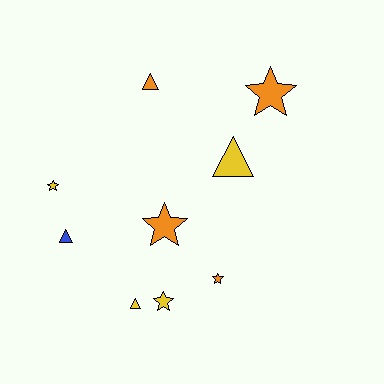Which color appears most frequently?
Yellow, with 4 objects.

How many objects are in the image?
There are 9 objects.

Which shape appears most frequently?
Star, with 5 objects.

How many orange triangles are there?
There is 1 orange triangle.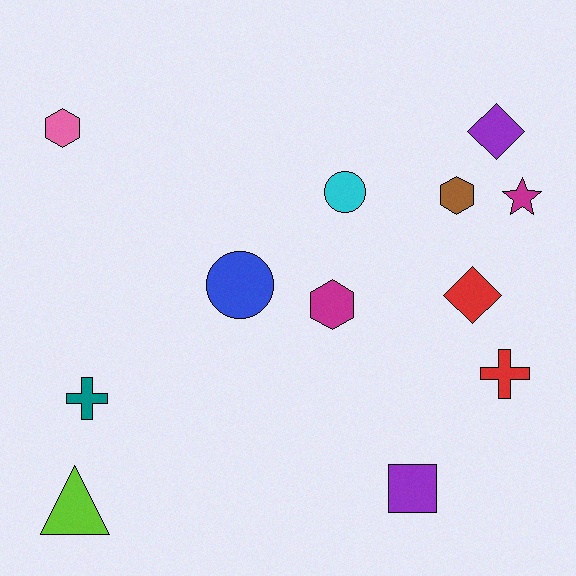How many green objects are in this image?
There are no green objects.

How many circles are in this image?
There are 2 circles.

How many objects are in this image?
There are 12 objects.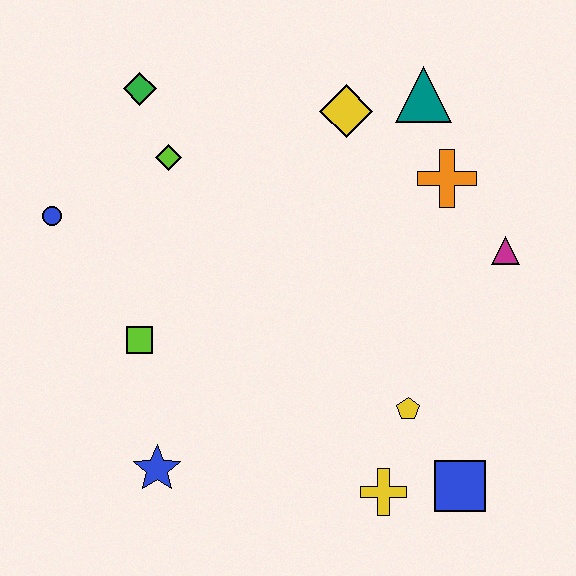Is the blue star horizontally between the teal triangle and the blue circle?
Yes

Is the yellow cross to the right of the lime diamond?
Yes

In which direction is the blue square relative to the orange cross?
The blue square is below the orange cross.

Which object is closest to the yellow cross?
The blue square is closest to the yellow cross.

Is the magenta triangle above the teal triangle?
No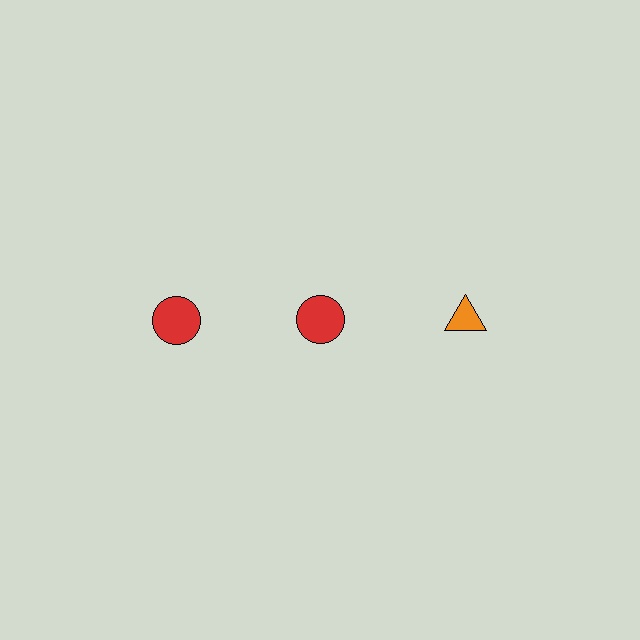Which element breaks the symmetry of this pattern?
The orange triangle in the top row, center column breaks the symmetry. All other shapes are red circles.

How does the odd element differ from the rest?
It differs in both color (orange instead of red) and shape (triangle instead of circle).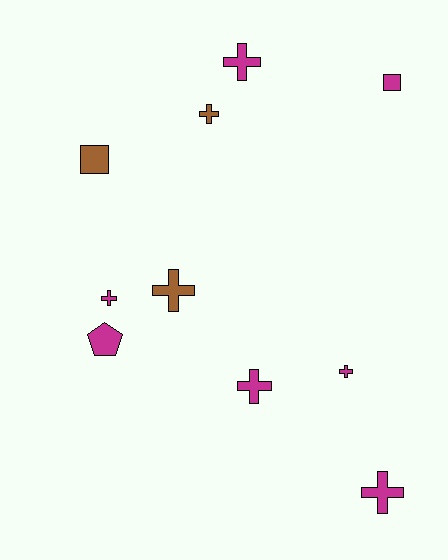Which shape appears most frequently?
Cross, with 7 objects.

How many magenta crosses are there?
There are 5 magenta crosses.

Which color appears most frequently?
Magenta, with 7 objects.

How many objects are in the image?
There are 10 objects.